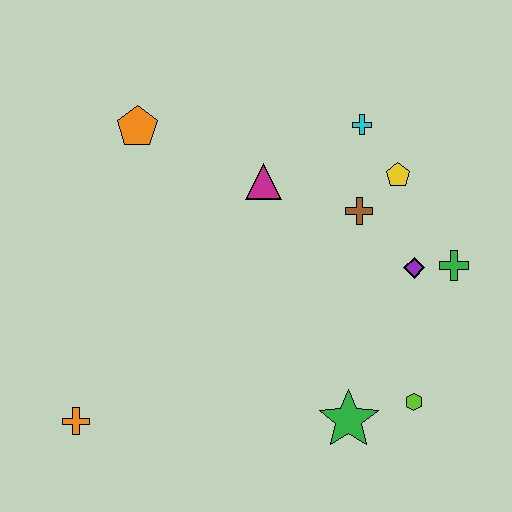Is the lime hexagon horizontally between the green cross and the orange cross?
Yes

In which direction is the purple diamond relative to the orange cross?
The purple diamond is to the right of the orange cross.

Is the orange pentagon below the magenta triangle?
No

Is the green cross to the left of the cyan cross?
No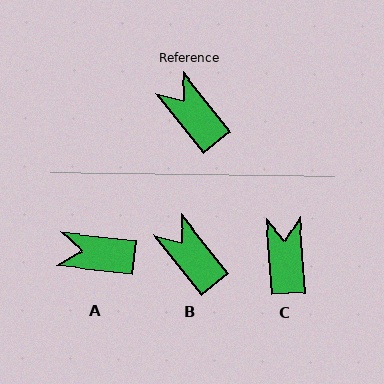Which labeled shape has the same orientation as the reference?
B.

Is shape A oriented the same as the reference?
No, it is off by about 46 degrees.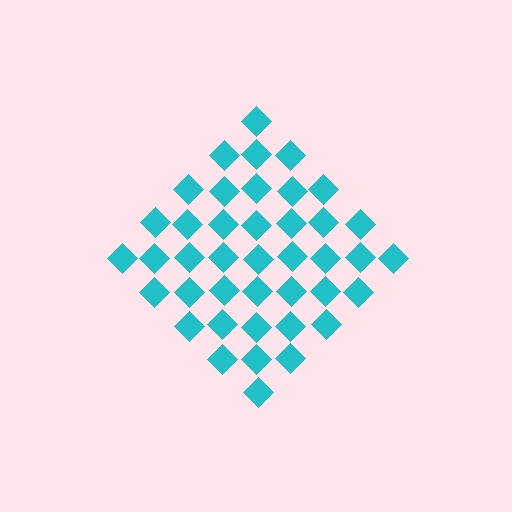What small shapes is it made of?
It is made of small diamonds.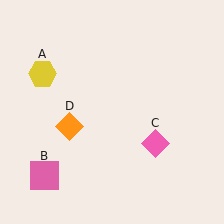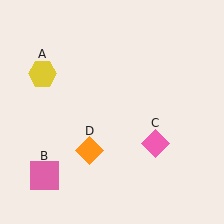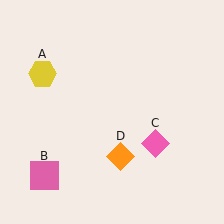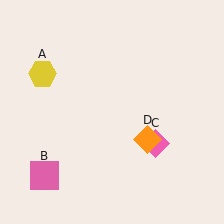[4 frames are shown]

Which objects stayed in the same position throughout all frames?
Yellow hexagon (object A) and pink square (object B) and pink diamond (object C) remained stationary.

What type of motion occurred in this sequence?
The orange diamond (object D) rotated counterclockwise around the center of the scene.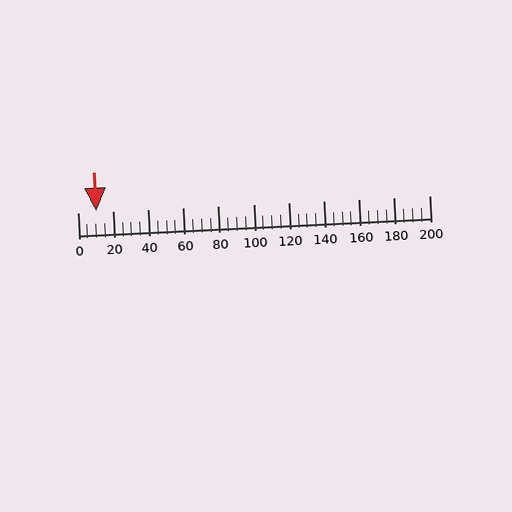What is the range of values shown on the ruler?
The ruler shows values from 0 to 200.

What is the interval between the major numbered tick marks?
The major tick marks are spaced 20 units apart.